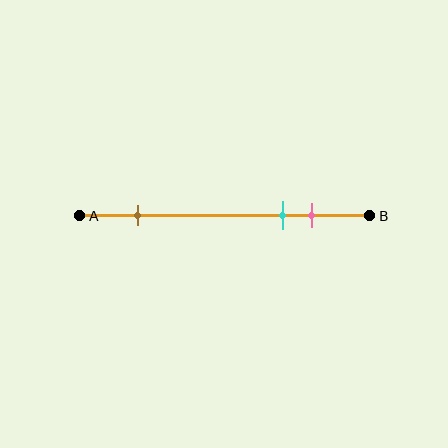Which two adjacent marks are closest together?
The cyan and pink marks are the closest adjacent pair.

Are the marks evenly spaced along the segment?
No, the marks are not evenly spaced.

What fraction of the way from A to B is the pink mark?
The pink mark is approximately 80% (0.8) of the way from A to B.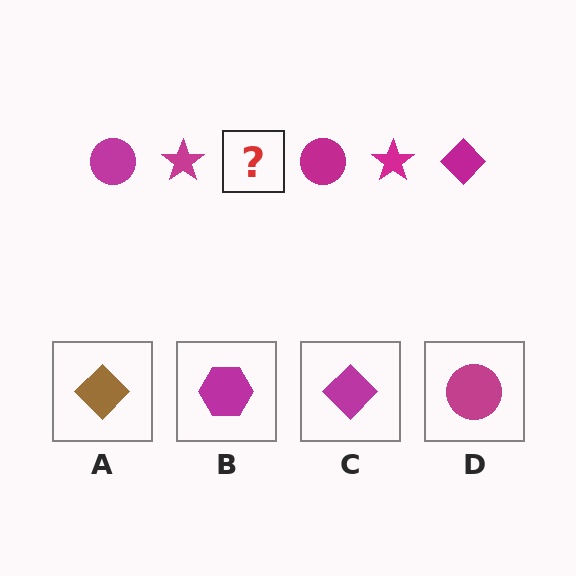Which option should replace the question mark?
Option C.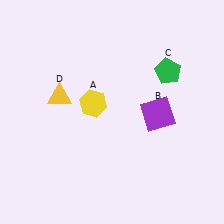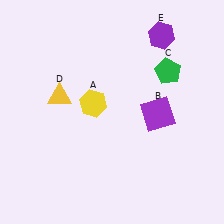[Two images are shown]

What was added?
A purple hexagon (E) was added in Image 2.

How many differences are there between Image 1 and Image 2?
There is 1 difference between the two images.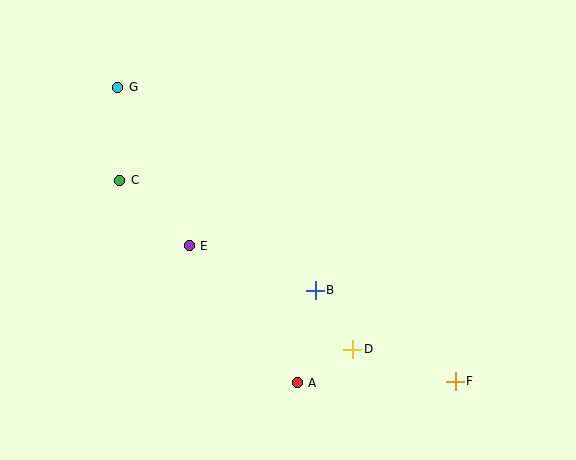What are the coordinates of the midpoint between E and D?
The midpoint between E and D is at (271, 297).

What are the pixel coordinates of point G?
Point G is at (118, 87).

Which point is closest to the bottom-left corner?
Point E is closest to the bottom-left corner.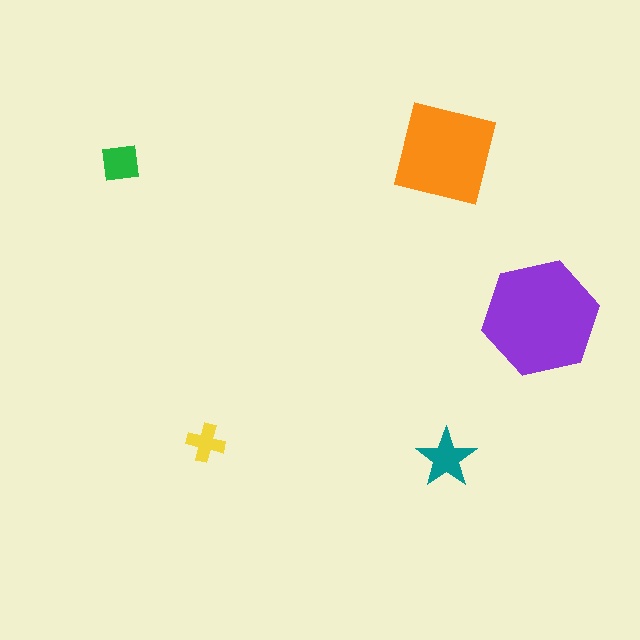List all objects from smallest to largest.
The yellow cross, the green square, the teal star, the orange square, the purple hexagon.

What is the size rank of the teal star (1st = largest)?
3rd.